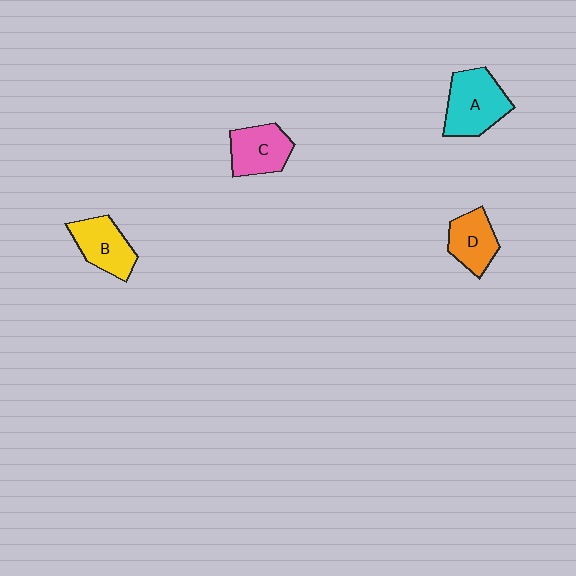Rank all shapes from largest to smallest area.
From largest to smallest: A (cyan), B (yellow), C (pink), D (orange).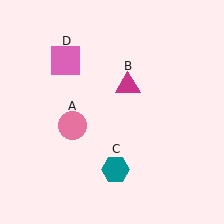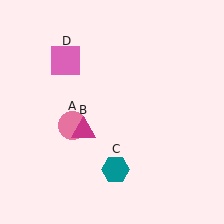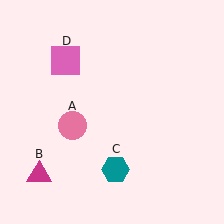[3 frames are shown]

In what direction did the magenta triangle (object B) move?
The magenta triangle (object B) moved down and to the left.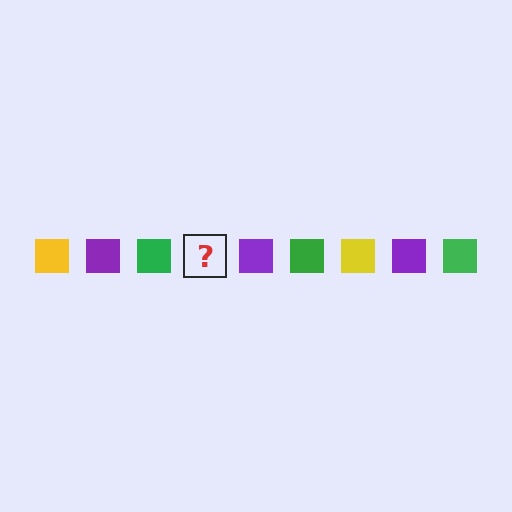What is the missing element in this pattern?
The missing element is a yellow square.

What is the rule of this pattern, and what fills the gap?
The rule is that the pattern cycles through yellow, purple, green squares. The gap should be filled with a yellow square.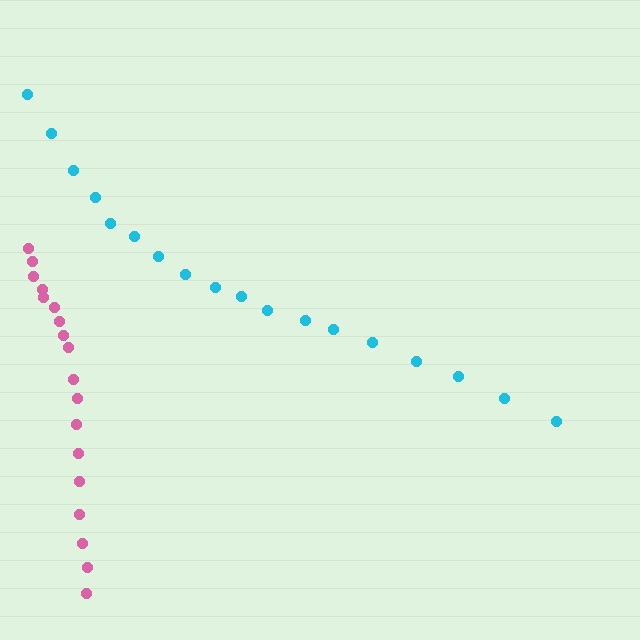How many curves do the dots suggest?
There are 2 distinct paths.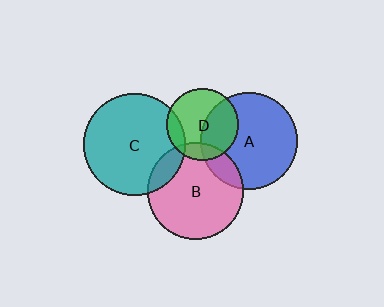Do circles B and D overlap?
Yes.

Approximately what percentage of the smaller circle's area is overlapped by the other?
Approximately 15%.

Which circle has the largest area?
Circle C (teal).